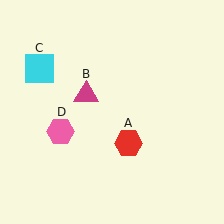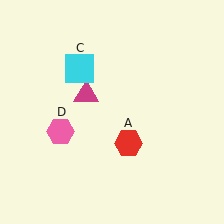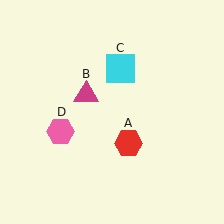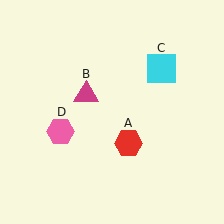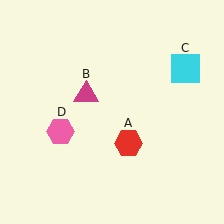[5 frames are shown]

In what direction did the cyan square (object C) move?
The cyan square (object C) moved right.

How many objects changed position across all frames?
1 object changed position: cyan square (object C).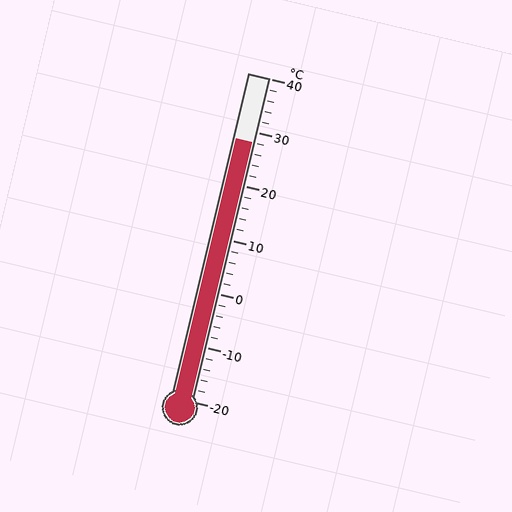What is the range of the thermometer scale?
The thermometer scale ranges from -20°C to 40°C.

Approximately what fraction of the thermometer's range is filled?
The thermometer is filled to approximately 80% of its range.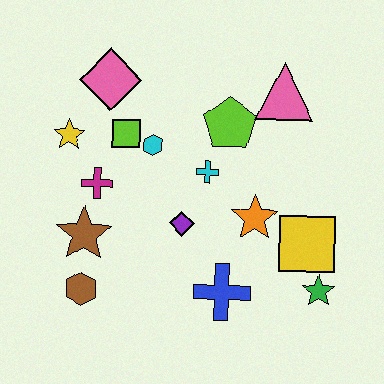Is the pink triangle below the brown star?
No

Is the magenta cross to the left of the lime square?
Yes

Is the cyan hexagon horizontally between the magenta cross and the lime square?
No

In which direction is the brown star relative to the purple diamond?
The brown star is to the left of the purple diamond.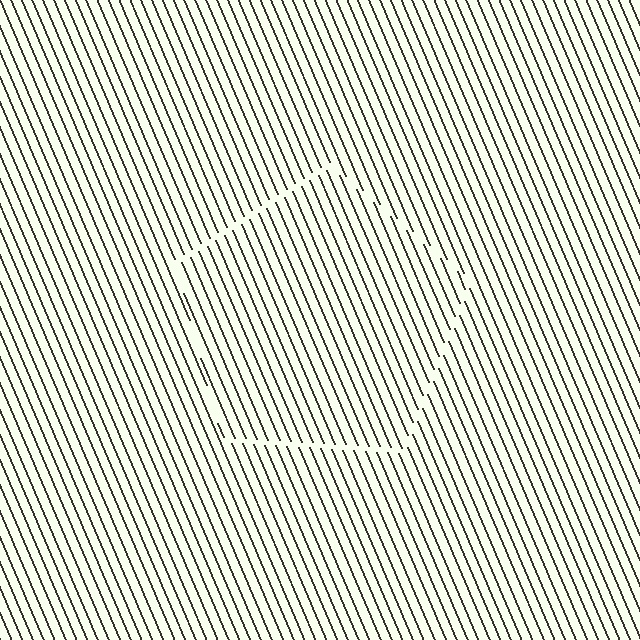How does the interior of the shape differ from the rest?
The interior of the shape contains the same grating, shifted by half a period — the contour is defined by the phase discontinuity where line-ends from the inner and outer gratings abut.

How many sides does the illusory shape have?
5 sides — the line-ends trace a pentagon.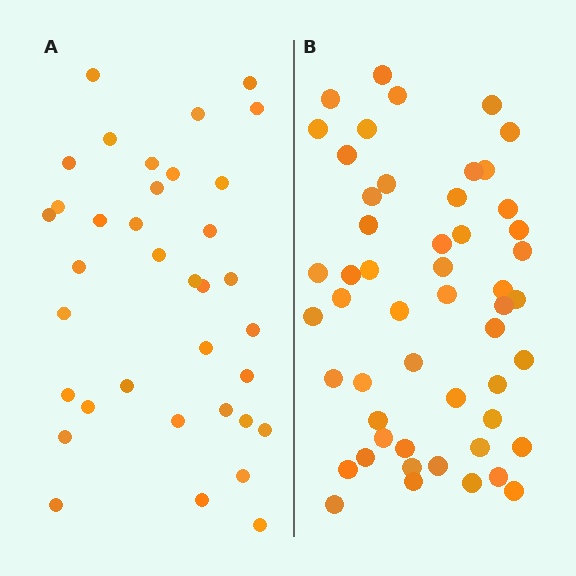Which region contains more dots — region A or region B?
Region B (the right region) has more dots.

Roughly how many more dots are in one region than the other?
Region B has approximately 15 more dots than region A.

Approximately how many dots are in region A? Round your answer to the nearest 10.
About 40 dots. (The exact count is 36, which rounds to 40.)